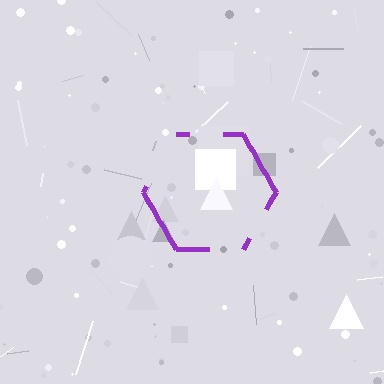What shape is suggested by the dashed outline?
The dashed outline suggests a hexagon.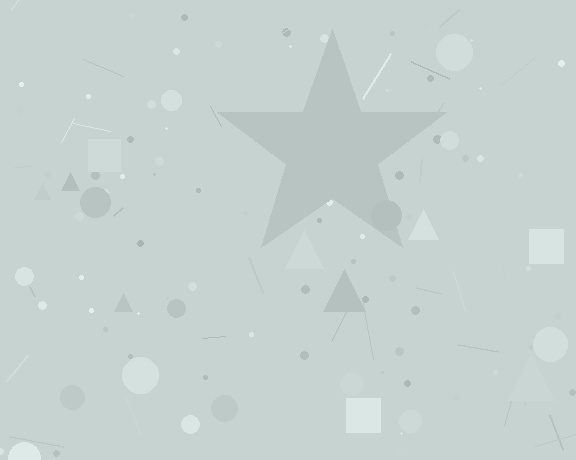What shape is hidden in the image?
A star is hidden in the image.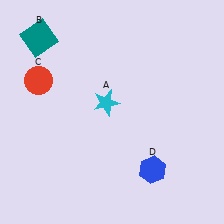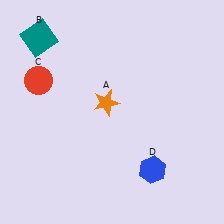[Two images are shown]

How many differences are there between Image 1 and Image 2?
There is 1 difference between the two images.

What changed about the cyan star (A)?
In Image 1, A is cyan. In Image 2, it changed to orange.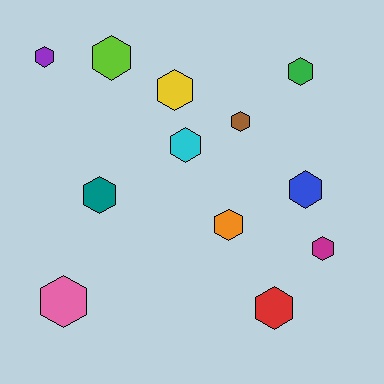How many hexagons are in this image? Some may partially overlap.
There are 12 hexagons.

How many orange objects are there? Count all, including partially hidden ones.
There is 1 orange object.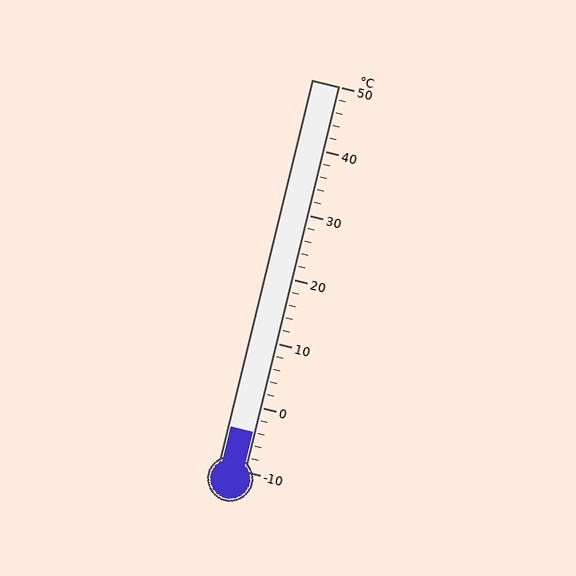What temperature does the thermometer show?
The thermometer shows approximately -4°C.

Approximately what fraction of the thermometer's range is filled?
The thermometer is filled to approximately 10% of its range.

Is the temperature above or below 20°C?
The temperature is below 20°C.